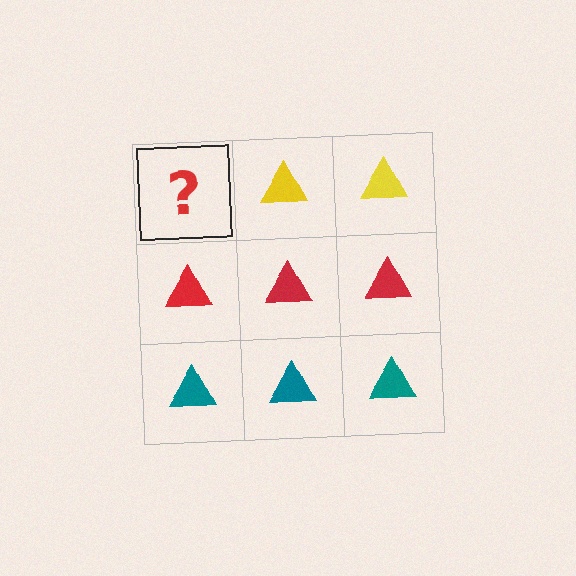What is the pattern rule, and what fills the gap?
The rule is that each row has a consistent color. The gap should be filled with a yellow triangle.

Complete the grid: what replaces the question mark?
The question mark should be replaced with a yellow triangle.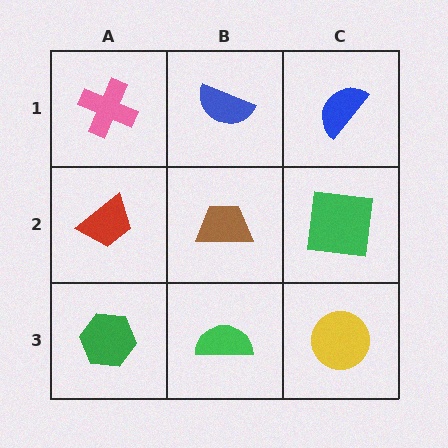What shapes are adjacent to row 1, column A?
A red trapezoid (row 2, column A), a blue semicircle (row 1, column B).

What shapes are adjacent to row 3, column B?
A brown trapezoid (row 2, column B), a green hexagon (row 3, column A), a yellow circle (row 3, column C).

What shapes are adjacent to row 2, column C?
A blue semicircle (row 1, column C), a yellow circle (row 3, column C), a brown trapezoid (row 2, column B).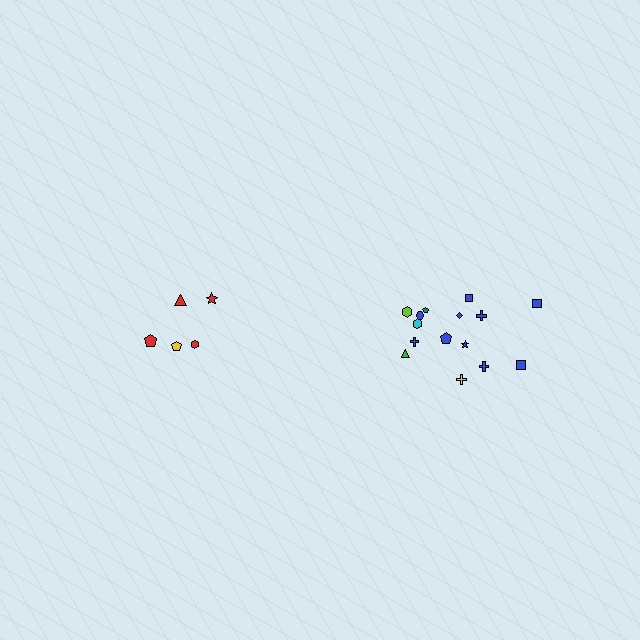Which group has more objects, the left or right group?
The right group.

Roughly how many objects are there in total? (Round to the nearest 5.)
Roughly 20 objects in total.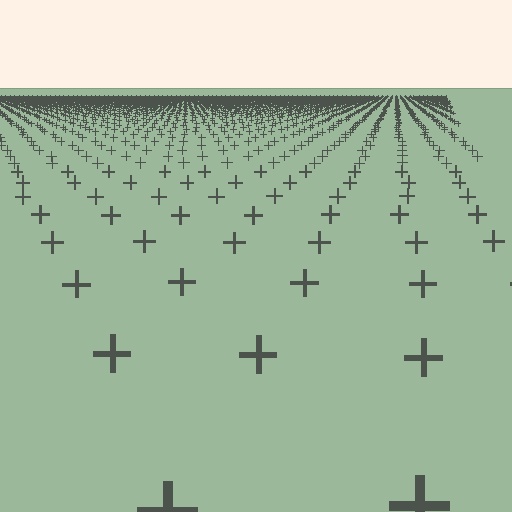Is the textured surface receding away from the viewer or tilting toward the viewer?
The surface is receding away from the viewer. Texture elements get smaller and denser toward the top.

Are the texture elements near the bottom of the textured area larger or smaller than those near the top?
Larger. Near the bottom, elements are closer to the viewer and appear at a bigger on-screen size.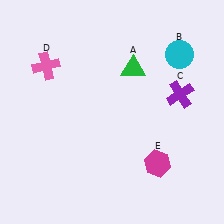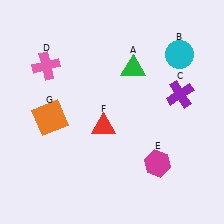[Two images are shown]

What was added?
A red triangle (F), an orange square (G) were added in Image 2.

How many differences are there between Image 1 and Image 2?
There are 2 differences between the two images.